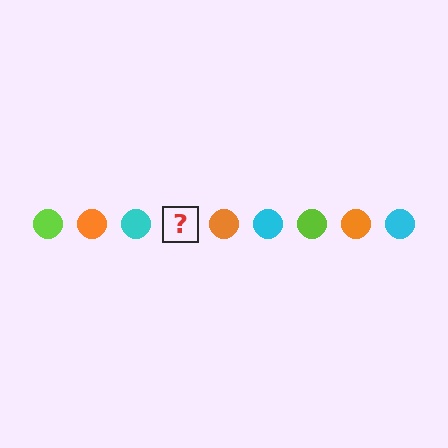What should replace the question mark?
The question mark should be replaced with a lime circle.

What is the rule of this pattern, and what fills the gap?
The rule is that the pattern cycles through lime, orange, cyan circles. The gap should be filled with a lime circle.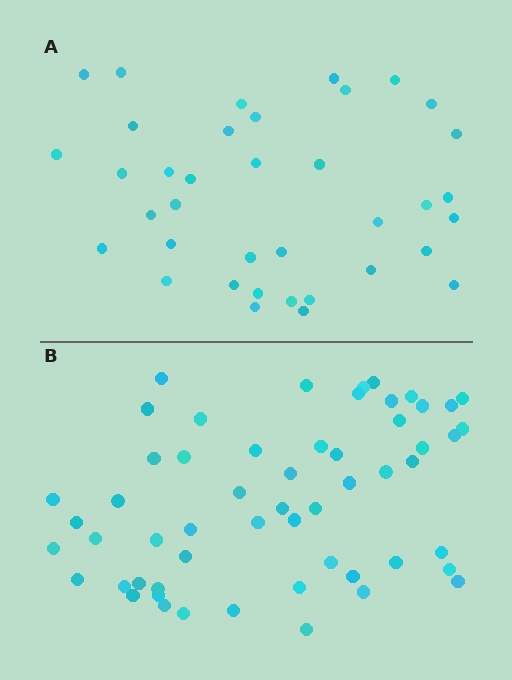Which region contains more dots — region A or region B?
Region B (the bottom region) has more dots.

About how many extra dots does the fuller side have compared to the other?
Region B has approximately 20 more dots than region A.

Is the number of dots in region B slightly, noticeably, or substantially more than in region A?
Region B has substantially more. The ratio is roughly 1.5 to 1.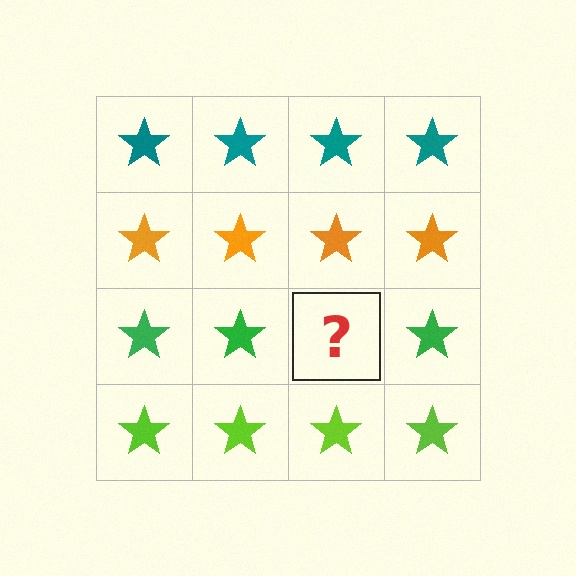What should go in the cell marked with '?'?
The missing cell should contain a green star.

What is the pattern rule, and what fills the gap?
The rule is that each row has a consistent color. The gap should be filled with a green star.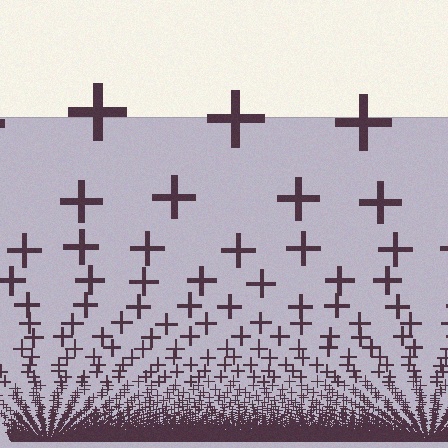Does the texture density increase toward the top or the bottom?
Density increases toward the bottom.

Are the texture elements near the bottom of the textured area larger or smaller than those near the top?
Smaller. The gradient is inverted — elements near the bottom are smaller and denser.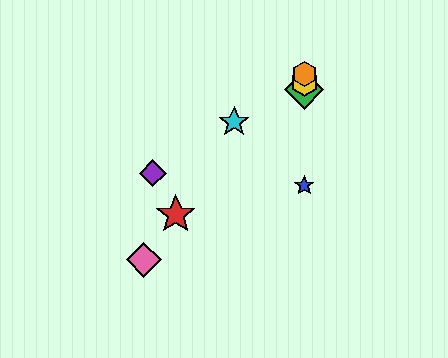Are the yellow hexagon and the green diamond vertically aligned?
Yes, both are at x≈304.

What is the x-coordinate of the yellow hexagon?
The yellow hexagon is at x≈304.